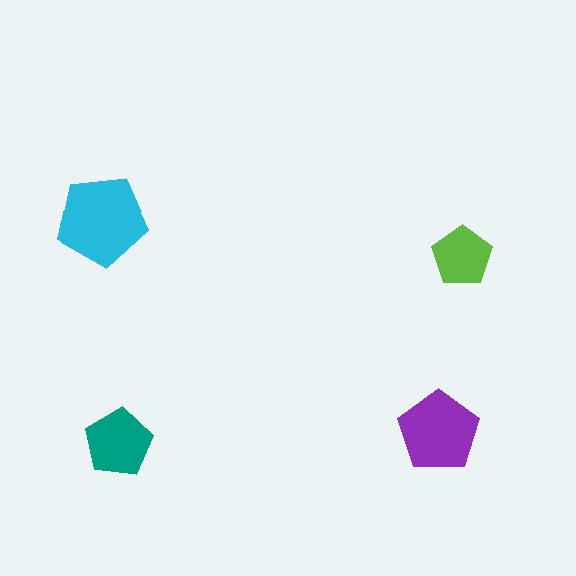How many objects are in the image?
There are 4 objects in the image.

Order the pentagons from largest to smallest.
the cyan one, the purple one, the teal one, the lime one.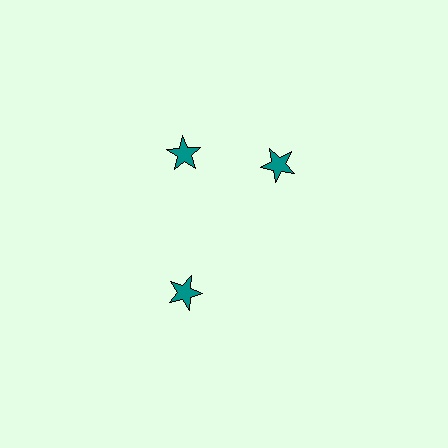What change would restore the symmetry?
The symmetry would be restored by rotating it back into even spacing with its neighbors so that all 3 stars sit at equal angles and equal distance from the center.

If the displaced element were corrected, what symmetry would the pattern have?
It would have 3-fold rotational symmetry — the pattern would map onto itself every 120 degrees.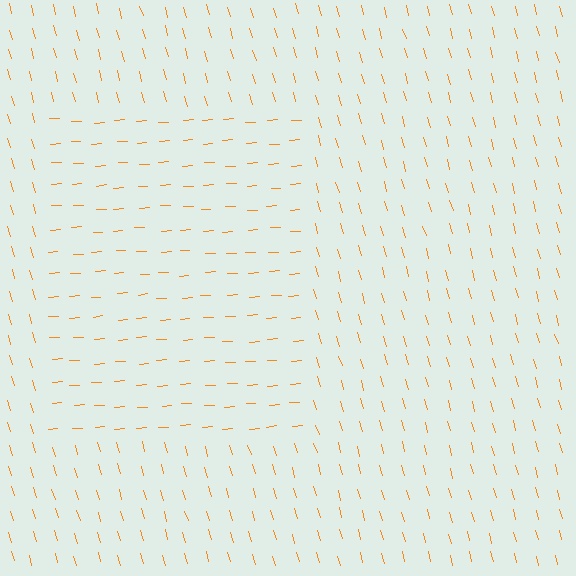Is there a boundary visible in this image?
Yes, there is a texture boundary formed by a change in line orientation.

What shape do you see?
I see a rectangle.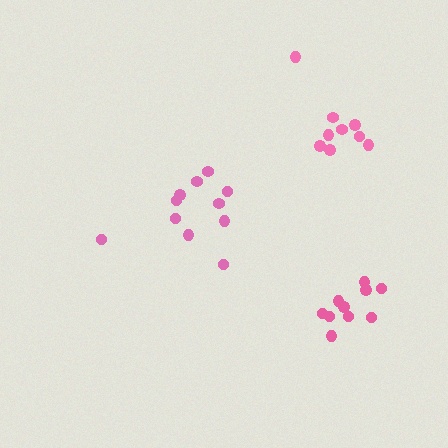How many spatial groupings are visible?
There are 3 spatial groupings.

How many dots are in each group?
Group 1: 9 dots, Group 2: 10 dots, Group 3: 11 dots (30 total).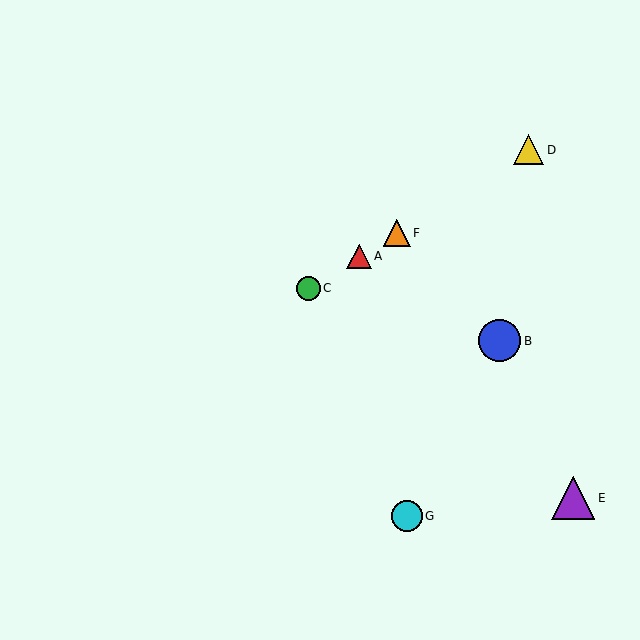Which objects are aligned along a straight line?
Objects A, C, D, F are aligned along a straight line.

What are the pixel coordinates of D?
Object D is at (529, 150).